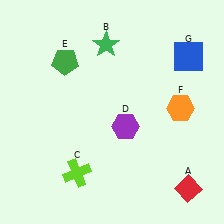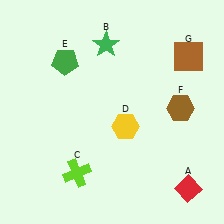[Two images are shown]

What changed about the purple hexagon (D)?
In Image 1, D is purple. In Image 2, it changed to yellow.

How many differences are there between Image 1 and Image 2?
There are 3 differences between the two images.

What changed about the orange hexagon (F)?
In Image 1, F is orange. In Image 2, it changed to brown.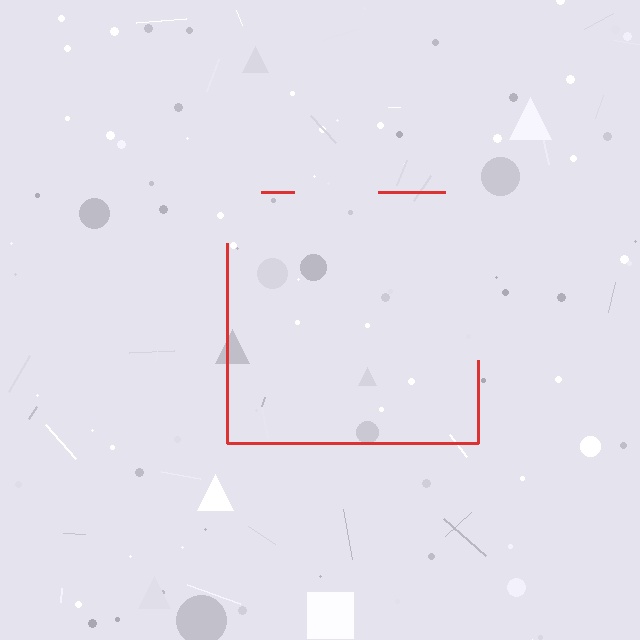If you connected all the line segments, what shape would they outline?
They would outline a square.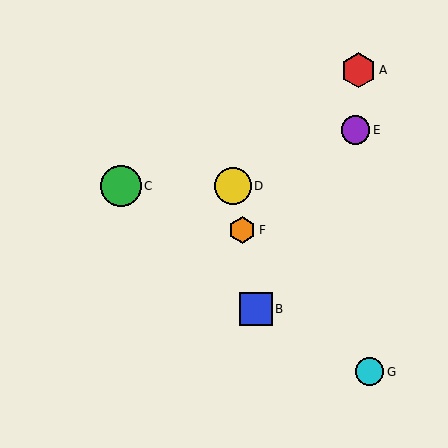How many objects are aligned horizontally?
2 objects (C, D) are aligned horizontally.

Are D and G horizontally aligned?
No, D is at y≈186 and G is at y≈372.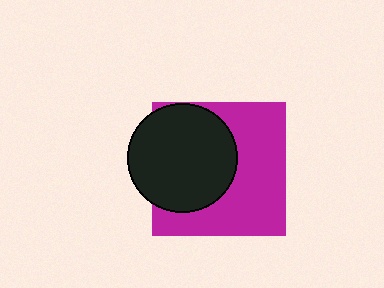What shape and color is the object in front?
The object in front is a black circle.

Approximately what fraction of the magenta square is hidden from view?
Roughly 45% of the magenta square is hidden behind the black circle.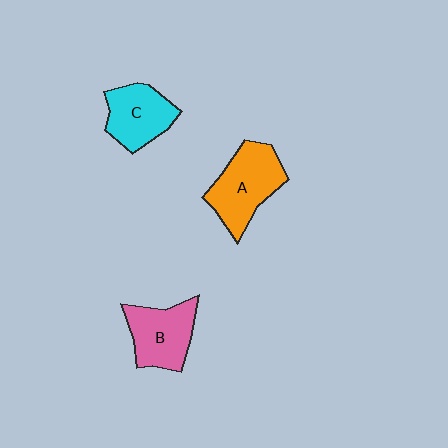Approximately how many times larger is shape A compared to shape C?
Approximately 1.3 times.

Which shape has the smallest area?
Shape C (cyan).